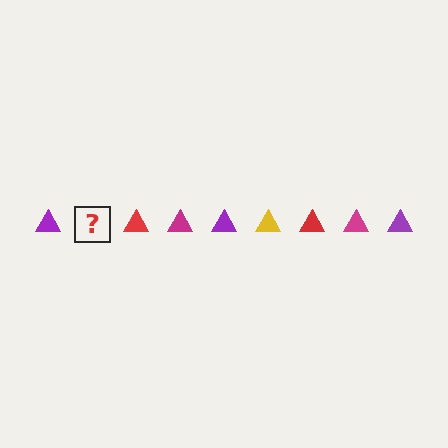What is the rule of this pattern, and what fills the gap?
The rule is that the pattern cycles through purple, yellow, red, magenta triangles. The gap should be filled with a yellow triangle.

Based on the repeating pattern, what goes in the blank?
The blank should be a yellow triangle.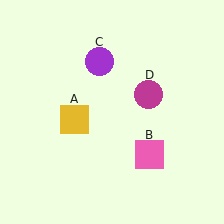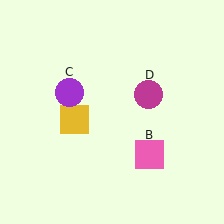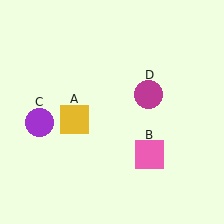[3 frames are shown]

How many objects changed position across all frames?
1 object changed position: purple circle (object C).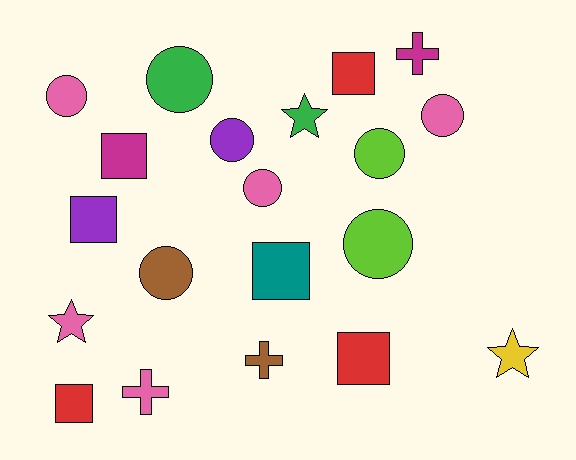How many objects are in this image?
There are 20 objects.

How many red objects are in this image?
There are 3 red objects.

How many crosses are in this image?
There are 3 crosses.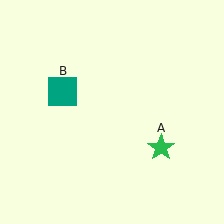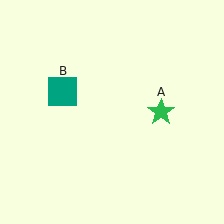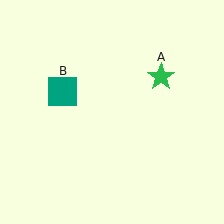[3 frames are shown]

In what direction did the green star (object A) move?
The green star (object A) moved up.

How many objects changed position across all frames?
1 object changed position: green star (object A).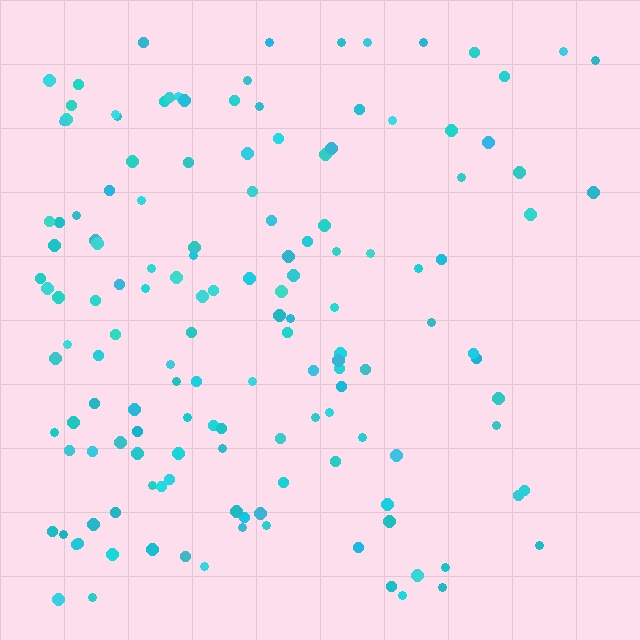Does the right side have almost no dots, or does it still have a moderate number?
Still a moderate number, just noticeably fewer than the left.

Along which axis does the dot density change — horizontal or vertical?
Horizontal.